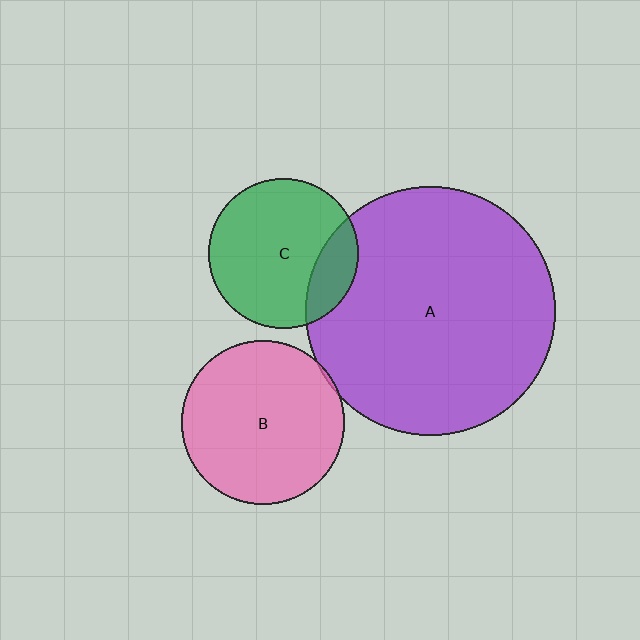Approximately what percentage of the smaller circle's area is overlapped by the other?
Approximately 20%.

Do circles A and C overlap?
Yes.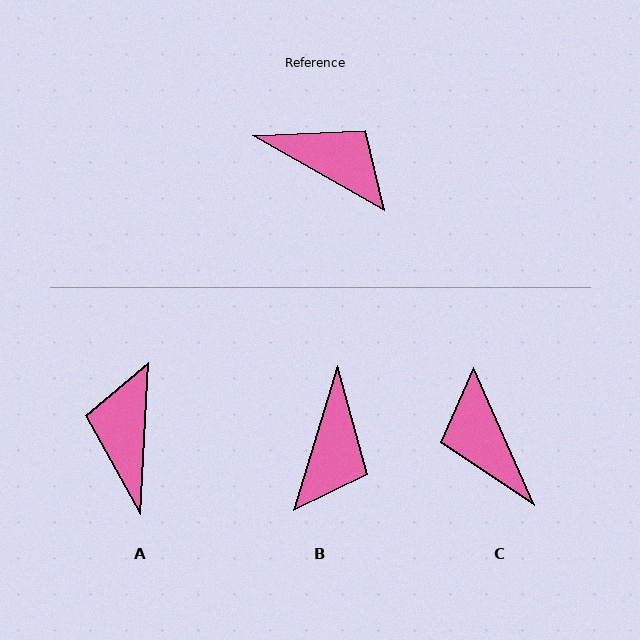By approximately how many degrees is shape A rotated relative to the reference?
Approximately 117 degrees counter-clockwise.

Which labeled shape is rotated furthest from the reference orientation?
C, about 143 degrees away.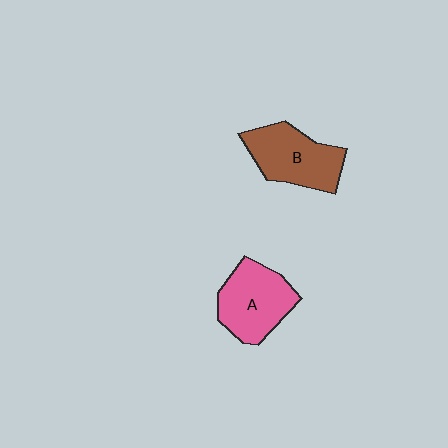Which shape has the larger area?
Shape B (brown).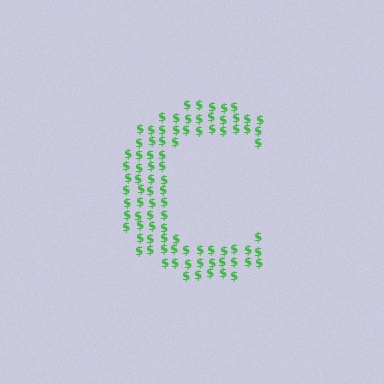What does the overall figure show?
The overall figure shows the letter C.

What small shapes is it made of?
It is made of small dollar signs.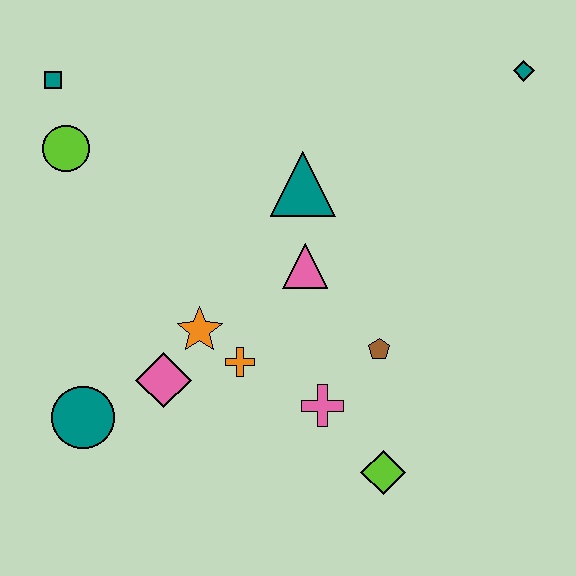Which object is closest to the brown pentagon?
The pink cross is closest to the brown pentagon.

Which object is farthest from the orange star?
The teal diamond is farthest from the orange star.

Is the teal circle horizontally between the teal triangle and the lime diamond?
No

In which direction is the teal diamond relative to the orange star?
The teal diamond is to the right of the orange star.